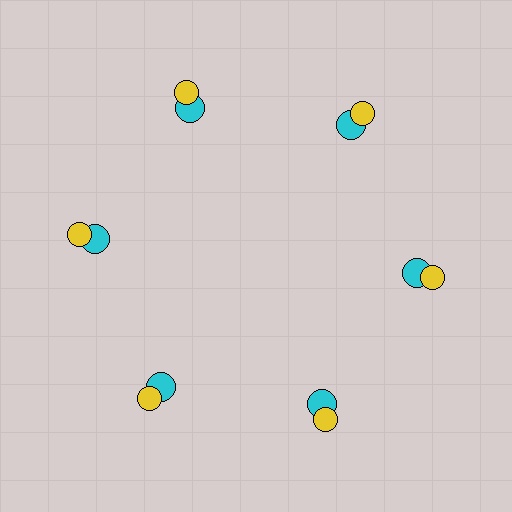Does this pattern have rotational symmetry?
Yes, this pattern has 6-fold rotational symmetry. It looks the same after rotating 60 degrees around the center.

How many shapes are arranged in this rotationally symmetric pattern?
There are 12 shapes, arranged in 6 groups of 2.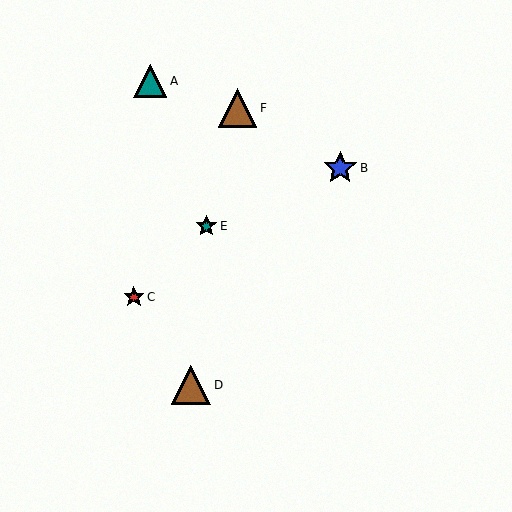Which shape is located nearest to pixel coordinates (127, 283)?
The red star (labeled C) at (134, 297) is nearest to that location.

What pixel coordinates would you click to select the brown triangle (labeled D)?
Click at (191, 385) to select the brown triangle D.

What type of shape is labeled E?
Shape E is a teal star.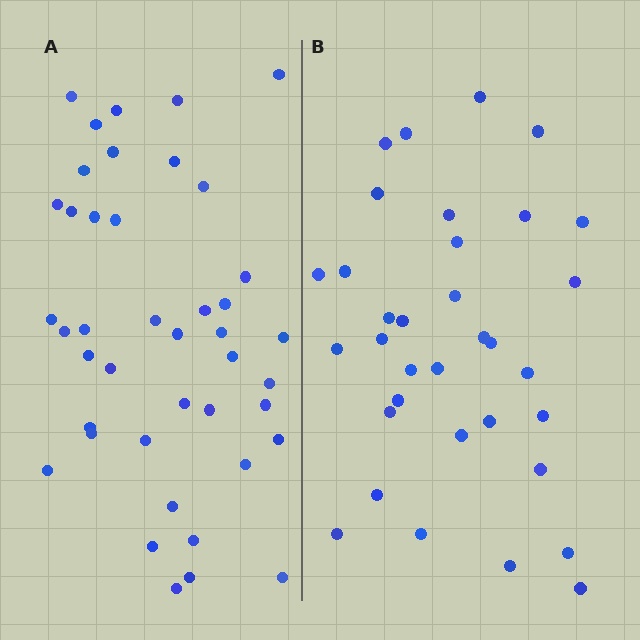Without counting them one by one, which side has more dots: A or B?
Region A (the left region) has more dots.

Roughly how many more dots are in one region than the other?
Region A has roughly 8 or so more dots than region B.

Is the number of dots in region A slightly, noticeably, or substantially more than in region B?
Region A has only slightly more — the two regions are fairly close. The ratio is roughly 1.2 to 1.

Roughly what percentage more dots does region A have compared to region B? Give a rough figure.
About 25% more.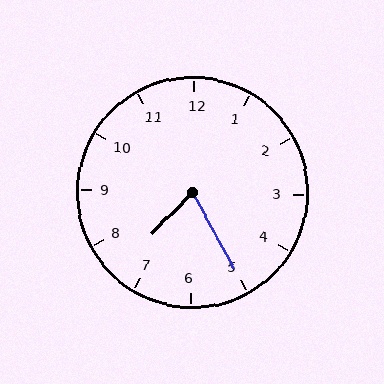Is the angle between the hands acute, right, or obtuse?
It is acute.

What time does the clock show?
7:25.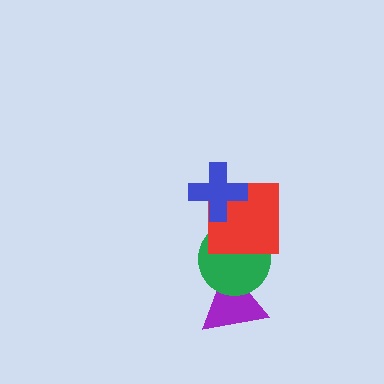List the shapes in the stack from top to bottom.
From top to bottom: the blue cross, the red square, the green circle, the purple triangle.